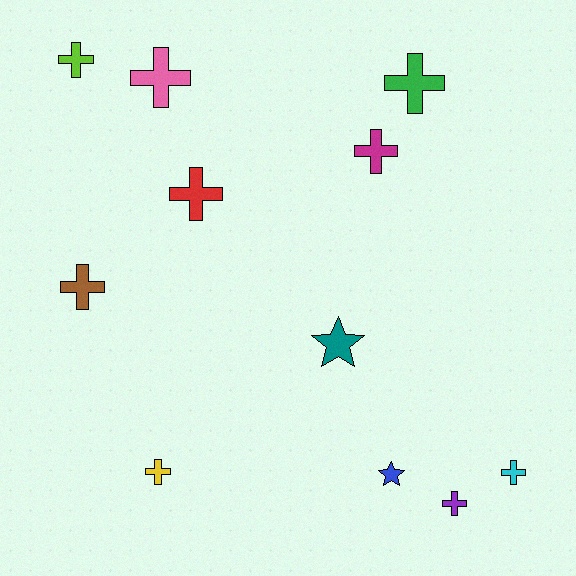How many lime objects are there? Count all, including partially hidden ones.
There is 1 lime object.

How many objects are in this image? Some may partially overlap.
There are 11 objects.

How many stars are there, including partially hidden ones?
There are 2 stars.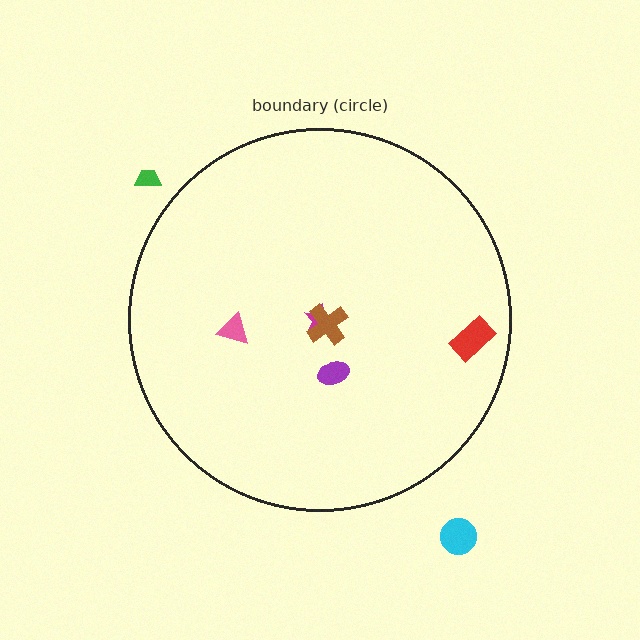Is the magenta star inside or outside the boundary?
Inside.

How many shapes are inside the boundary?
5 inside, 2 outside.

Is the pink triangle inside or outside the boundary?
Inside.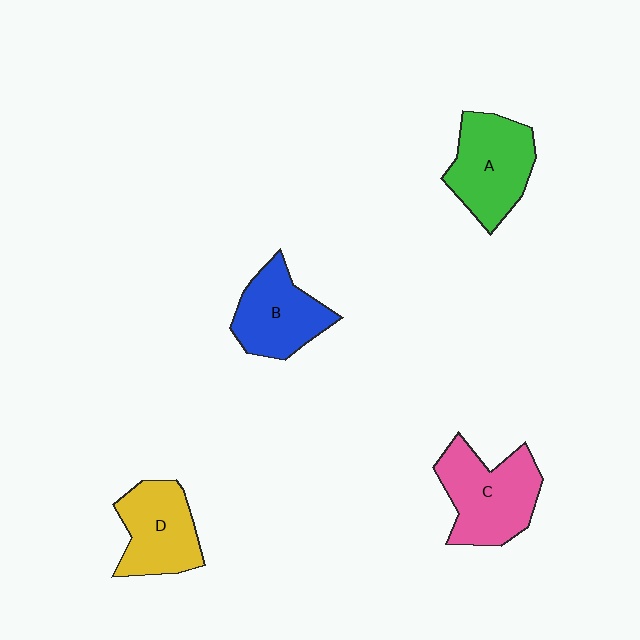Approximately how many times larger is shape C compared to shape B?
Approximately 1.2 times.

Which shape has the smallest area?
Shape B (blue).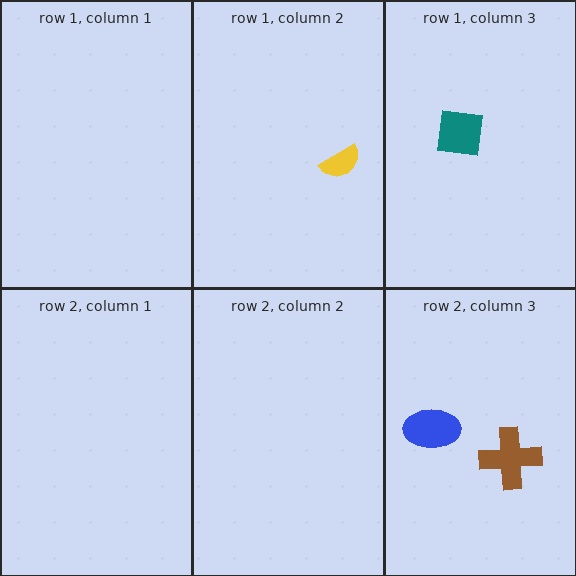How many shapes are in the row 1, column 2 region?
1.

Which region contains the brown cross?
The row 2, column 3 region.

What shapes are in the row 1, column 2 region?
The yellow semicircle.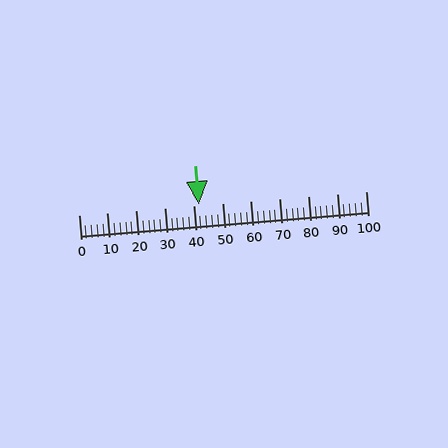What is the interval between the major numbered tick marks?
The major tick marks are spaced 10 units apart.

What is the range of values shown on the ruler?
The ruler shows values from 0 to 100.